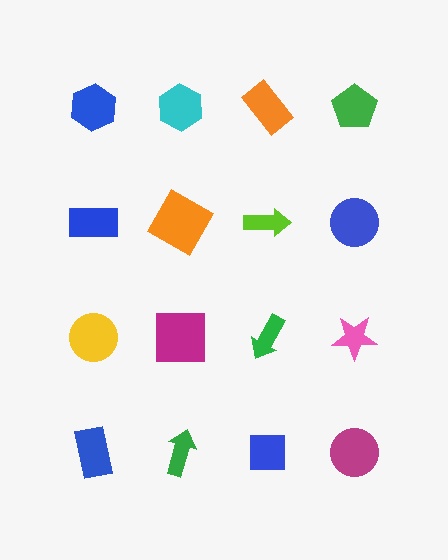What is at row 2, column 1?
A blue rectangle.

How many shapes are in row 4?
4 shapes.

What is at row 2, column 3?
A lime arrow.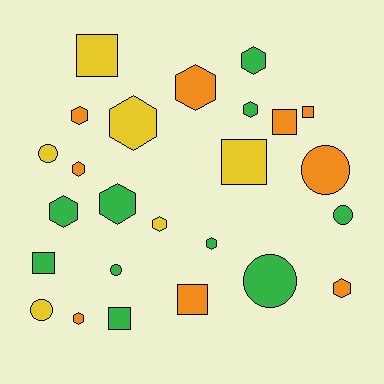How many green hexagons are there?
There are 5 green hexagons.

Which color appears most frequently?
Green, with 10 objects.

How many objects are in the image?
There are 25 objects.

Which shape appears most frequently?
Hexagon, with 12 objects.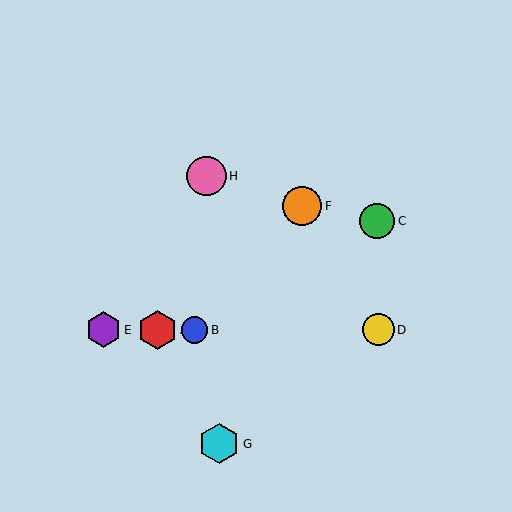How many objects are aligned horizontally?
4 objects (A, B, D, E) are aligned horizontally.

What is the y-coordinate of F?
Object F is at y≈206.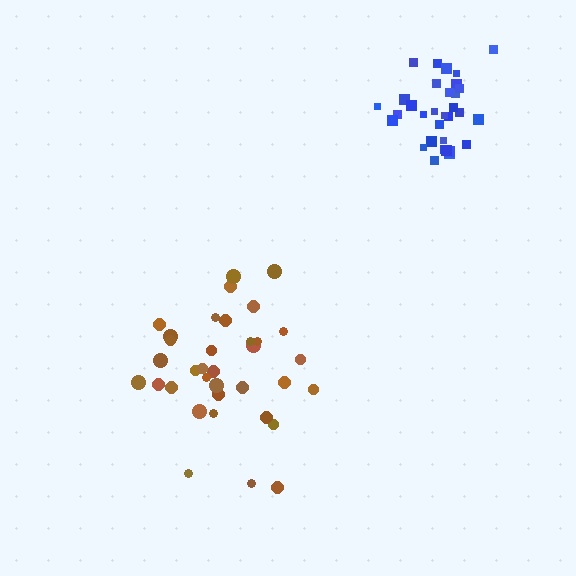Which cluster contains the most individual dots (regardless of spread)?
Brown (35).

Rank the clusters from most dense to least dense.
blue, brown.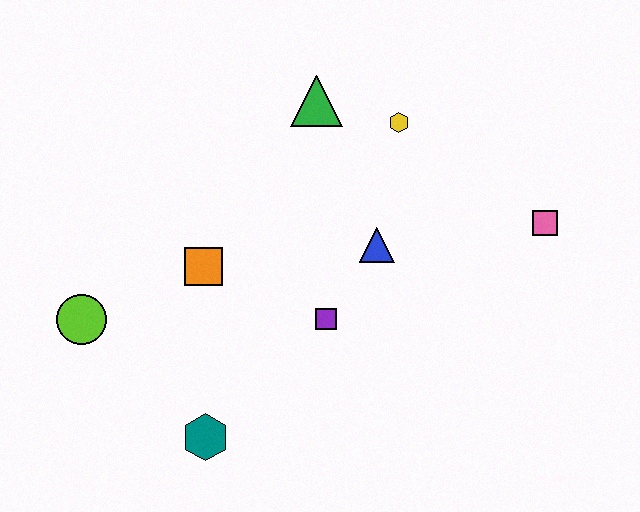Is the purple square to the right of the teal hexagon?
Yes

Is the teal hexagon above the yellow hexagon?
No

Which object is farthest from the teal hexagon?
The pink square is farthest from the teal hexagon.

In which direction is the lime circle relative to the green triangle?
The lime circle is to the left of the green triangle.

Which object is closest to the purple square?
The blue triangle is closest to the purple square.